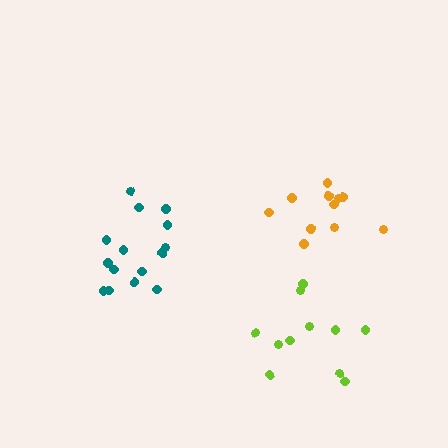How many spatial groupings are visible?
There are 3 spatial groupings.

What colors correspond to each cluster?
The clusters are colored: teal, orange, lime.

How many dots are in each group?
Group 1: 15 dots, Group 2: 11 dots, Group 3: 11 dots (37 total).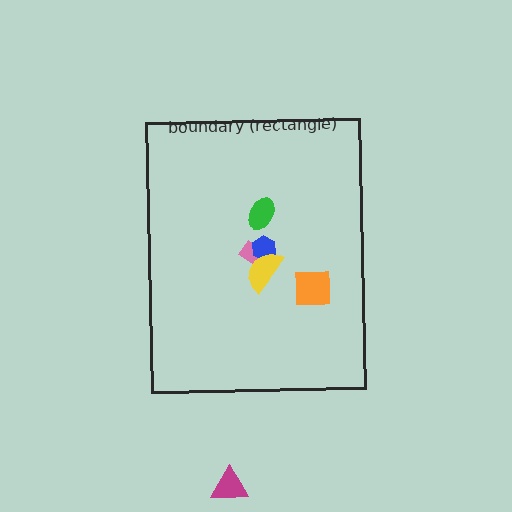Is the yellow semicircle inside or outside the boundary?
Inside.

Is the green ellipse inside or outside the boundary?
Inside.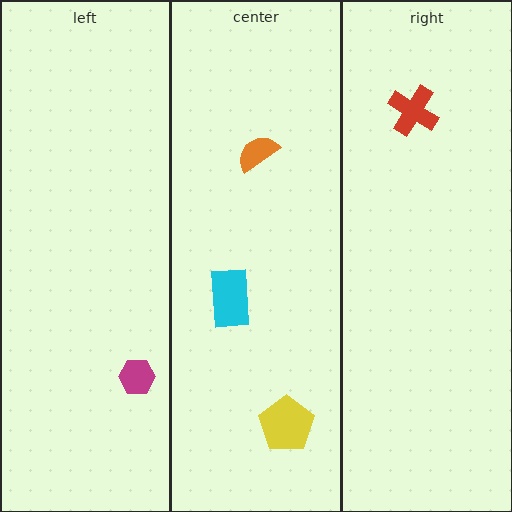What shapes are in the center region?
The cyan rectangle, the yellow pentagon, the orange semicircle.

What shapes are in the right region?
The red cross.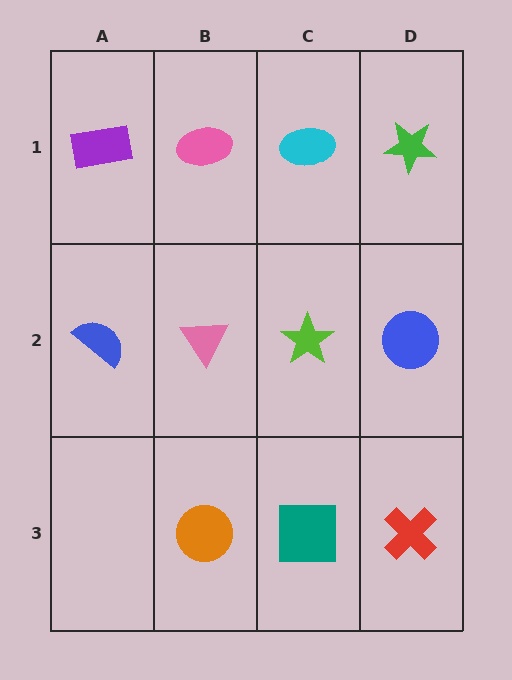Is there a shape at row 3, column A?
No, that cell is empty.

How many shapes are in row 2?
4 shapes.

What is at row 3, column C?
A teal square.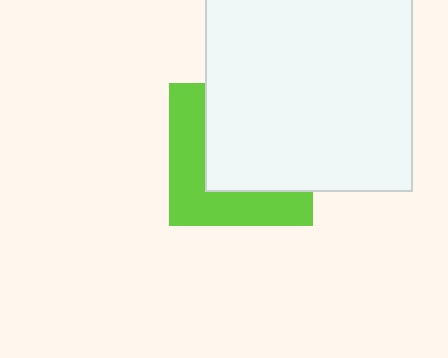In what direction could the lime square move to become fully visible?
The lime square could move toward the lower-left. That would shift it out from behind the white square entirely.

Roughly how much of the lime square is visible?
A small part of it is visible (roughly 43%).